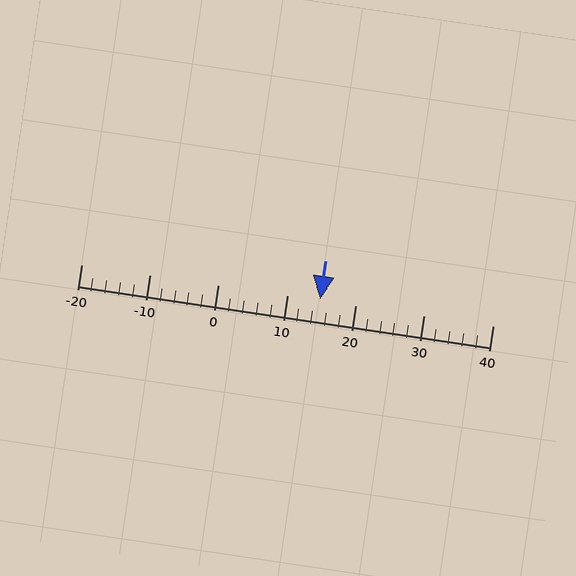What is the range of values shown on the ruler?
The ruler shows values from -20 to 40.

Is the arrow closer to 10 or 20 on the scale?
The arrow is closer to 10.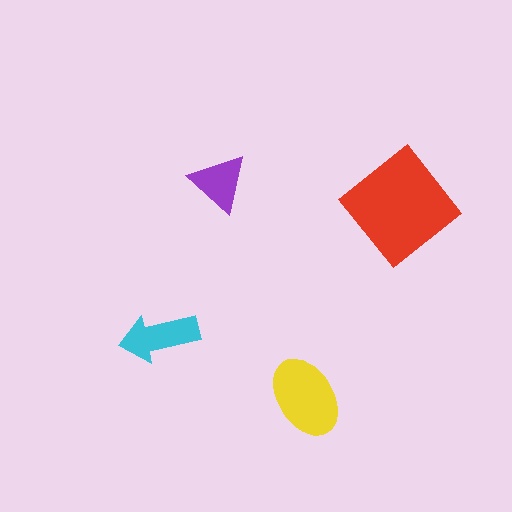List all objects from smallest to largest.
The purple triangle, the cyan arrow, the yellow ellipse, the red diamond.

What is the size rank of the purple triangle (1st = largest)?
4th.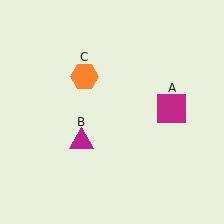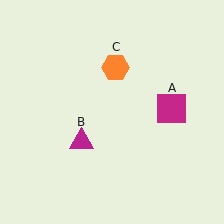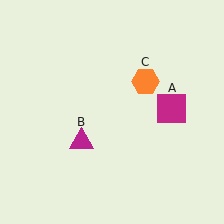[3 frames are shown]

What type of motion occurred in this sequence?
The orange hexagon (object C) rotated clockwise around the center of the scene.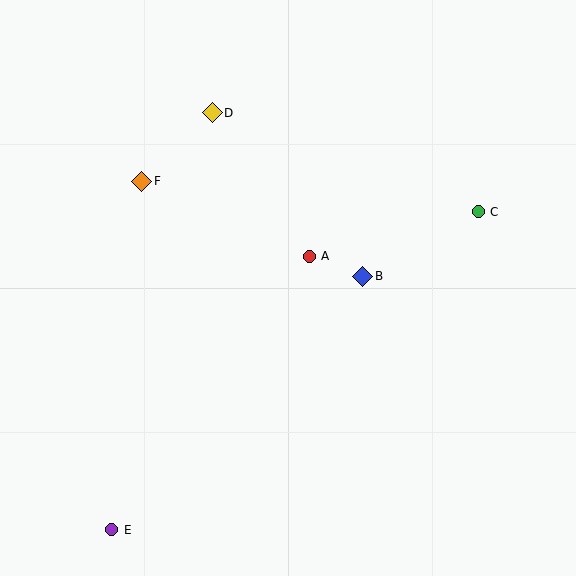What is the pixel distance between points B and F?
The distance between B and F is 241 pixels.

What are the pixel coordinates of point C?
Point C is at (478, 212).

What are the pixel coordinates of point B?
Point B is at (363, 276).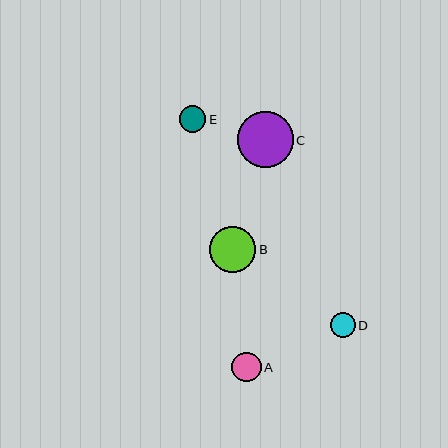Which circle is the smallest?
Circle D is the smallest with a size of approximately 25 pixels.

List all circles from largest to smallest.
From largest to smallest: C, B, A, E, D.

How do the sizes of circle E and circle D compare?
Circle E and circle D are approximately the same size.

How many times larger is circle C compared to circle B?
Circle C is approximately 1.2 times the size of circle B.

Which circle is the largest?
Circle C is the largest with a size of approximately 55 pixels.